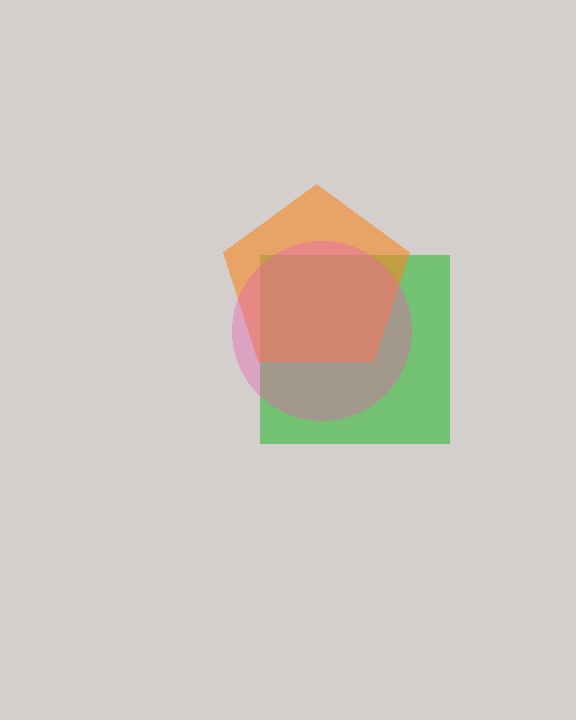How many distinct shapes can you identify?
There are 3 distinct shapes: a green square, an orange pentagon, a pink circle.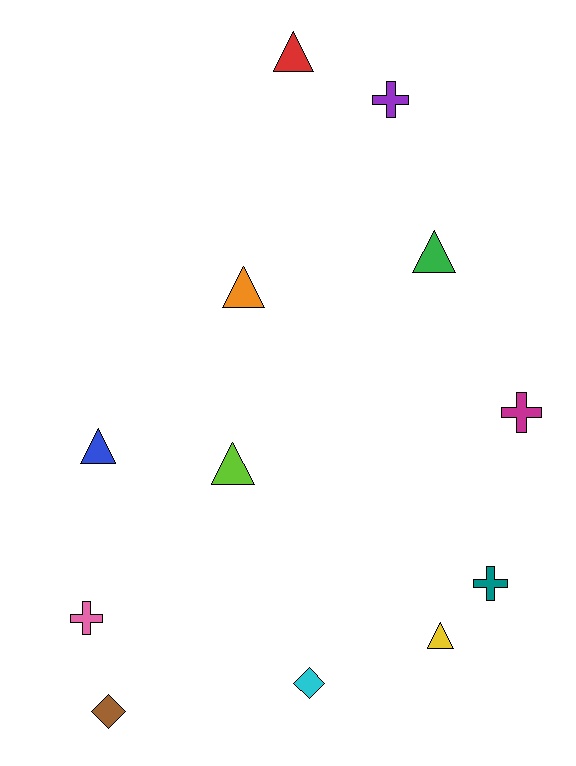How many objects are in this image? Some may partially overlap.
There are 12 objects.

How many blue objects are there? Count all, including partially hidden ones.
There is 1 blue object.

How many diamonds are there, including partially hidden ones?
There are 2 diamonds.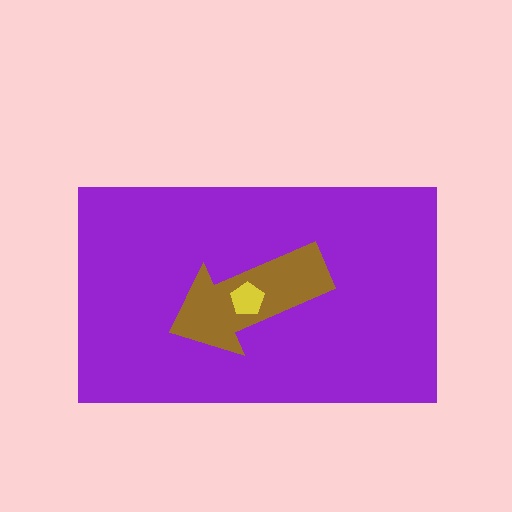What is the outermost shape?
The purple rectangle.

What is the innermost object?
The yellow pentagon.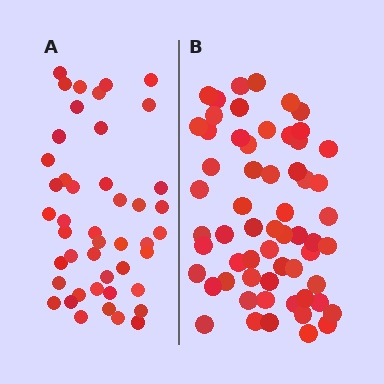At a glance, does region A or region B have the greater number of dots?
Region B (the right region) has more dots.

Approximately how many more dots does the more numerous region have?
Region B has approximately 15 more dots than region A.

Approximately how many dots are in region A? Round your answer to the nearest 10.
About 40 dots. (The exact count is 45, which rounds to 40.)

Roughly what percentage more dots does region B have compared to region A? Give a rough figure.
About 35% more.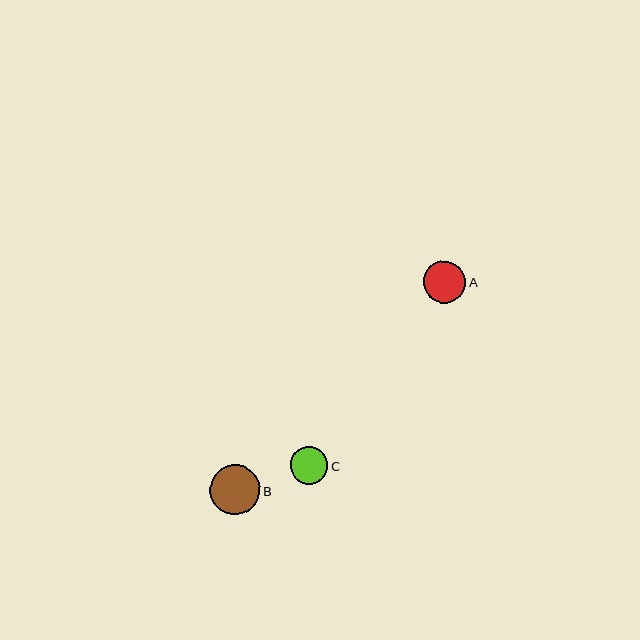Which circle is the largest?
Circle B is the largest with a size of approximately 50 pixels.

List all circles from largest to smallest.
From largest to smallest: B, A, C.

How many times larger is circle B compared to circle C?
Circle B is approximately 1.3 times the size of circle C.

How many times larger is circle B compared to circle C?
Circle B is approximately 1.3 times the size of circle C.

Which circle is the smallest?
Circle C is the smallest with a size of approximately 37 pixels.